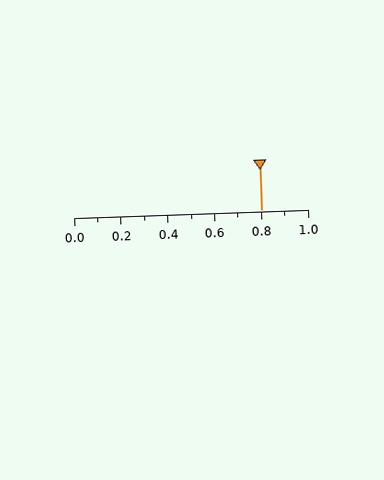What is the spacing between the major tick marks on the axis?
The major ticks are spaced 0.2 apart.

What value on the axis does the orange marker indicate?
The marker indicates approximately 0.8.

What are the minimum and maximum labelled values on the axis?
The axis runs from 0.0 to 1.0.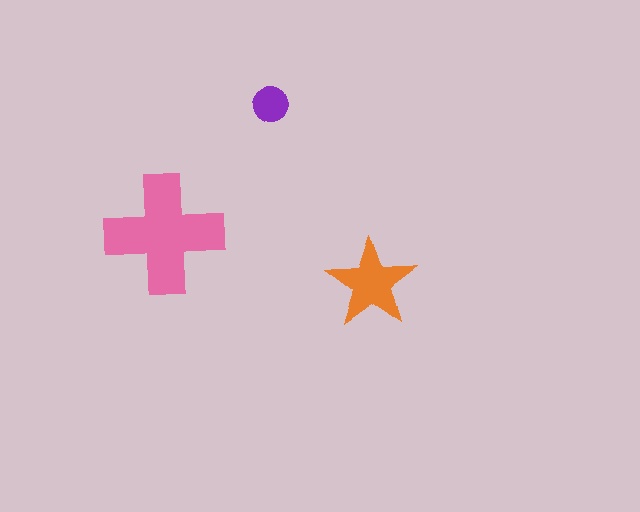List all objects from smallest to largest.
The purple circle, the orange star, the pink cross.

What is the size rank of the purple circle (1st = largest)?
3rd.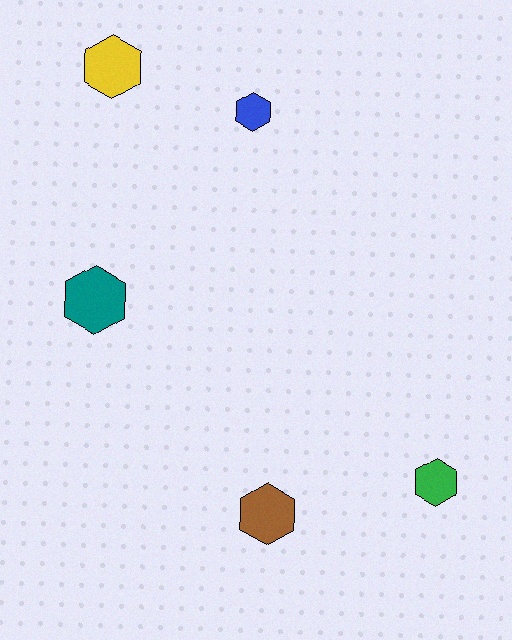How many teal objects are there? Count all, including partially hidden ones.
There is 1 teal object.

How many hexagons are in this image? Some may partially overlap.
There are 5 hexagons.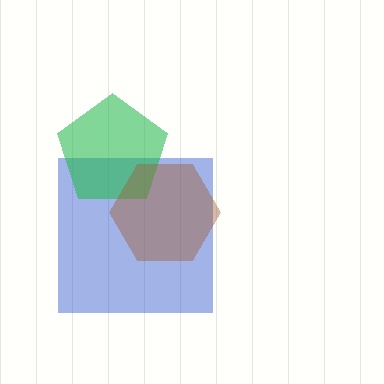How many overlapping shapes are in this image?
There are 3 overlapping shapes in the image.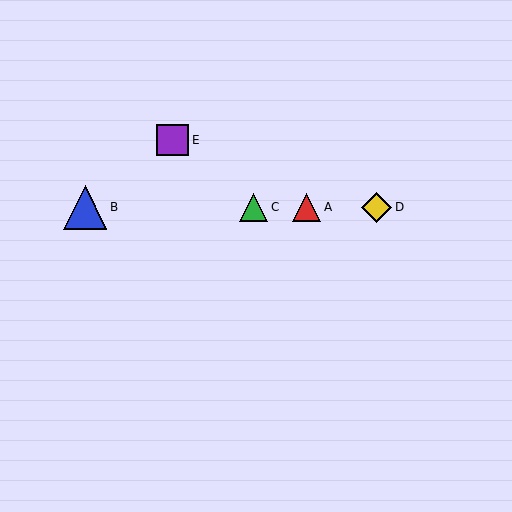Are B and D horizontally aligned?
Yes, both are at y≈207.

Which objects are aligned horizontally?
Objects A, B, C, D are aligned horizontally.